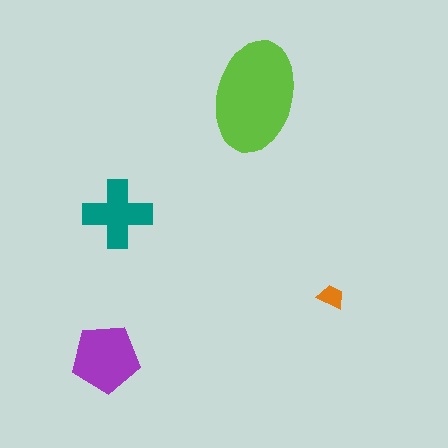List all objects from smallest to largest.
The orange trapezoid, the teal cross, the purple pentagon, the lime ellipse.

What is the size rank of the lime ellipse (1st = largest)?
1st.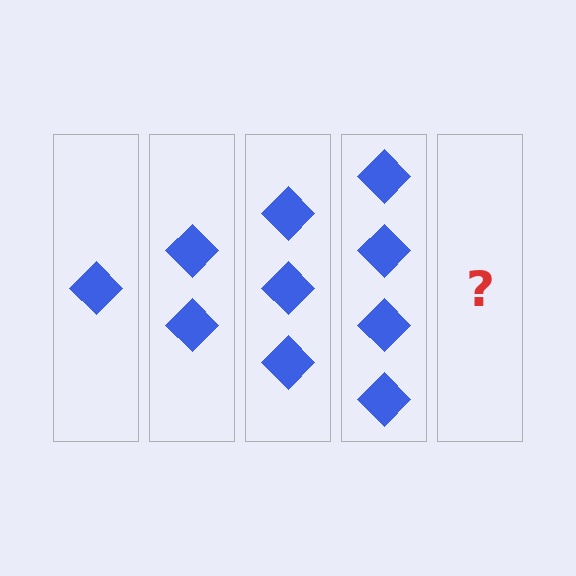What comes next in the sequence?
The next element should be 5 diamonds.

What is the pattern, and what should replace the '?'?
The pattern is that each step adds one more diamond. The '?' should be 5 diamonds.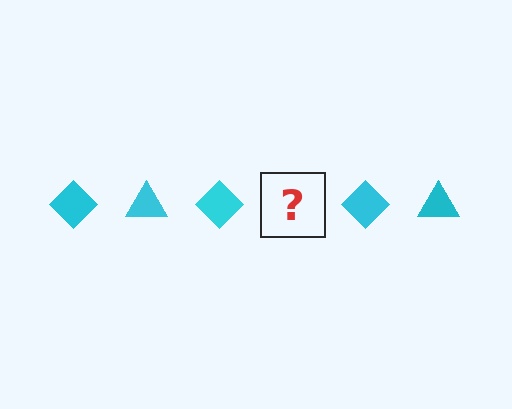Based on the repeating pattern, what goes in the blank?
The blank should be a cyan triangle.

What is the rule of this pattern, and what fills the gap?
The rule is that the pattern cycles through diamond, triangle shapes in cyan. The gap should be filled with a cyan triangle.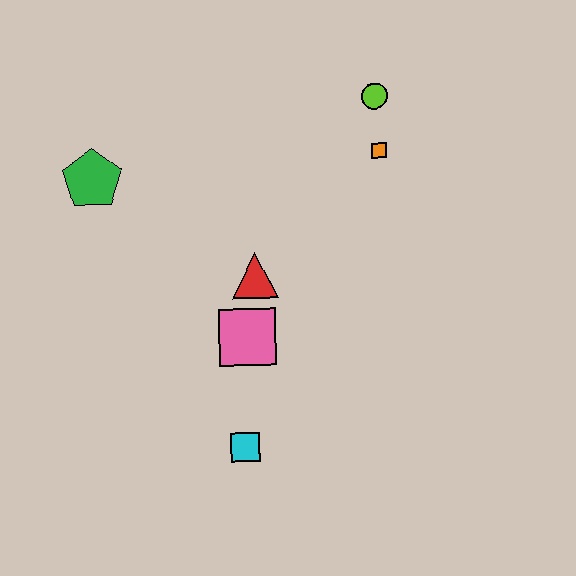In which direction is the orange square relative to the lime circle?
The orange square is below the lime circle.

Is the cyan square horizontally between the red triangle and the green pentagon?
Yes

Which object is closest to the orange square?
The lime circle is closest to the orange square.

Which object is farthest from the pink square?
The lime circle is farthest from the pink square.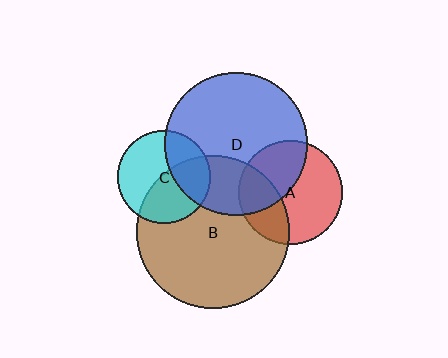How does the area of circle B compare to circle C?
Approximately 2.7 times.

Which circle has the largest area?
Circle B (brown).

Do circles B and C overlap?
Yes.